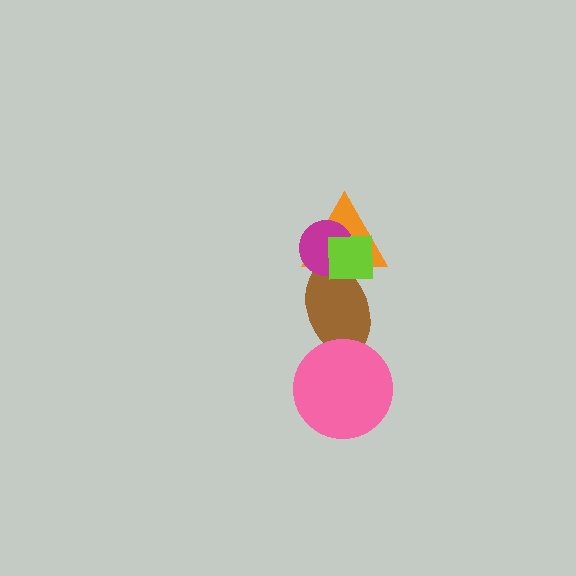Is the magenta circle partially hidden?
Yes, it is partially covered by another shape.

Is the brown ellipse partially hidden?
Yes, it is partially covered by another shape.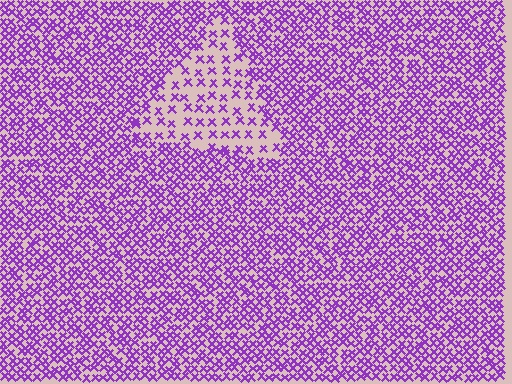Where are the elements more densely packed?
The elements are more densely packed outside the triangle boundary.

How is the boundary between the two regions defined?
The boundary is defined by a change in element density (approximately 2.4x ratio). All elements are the same color, size, and shape.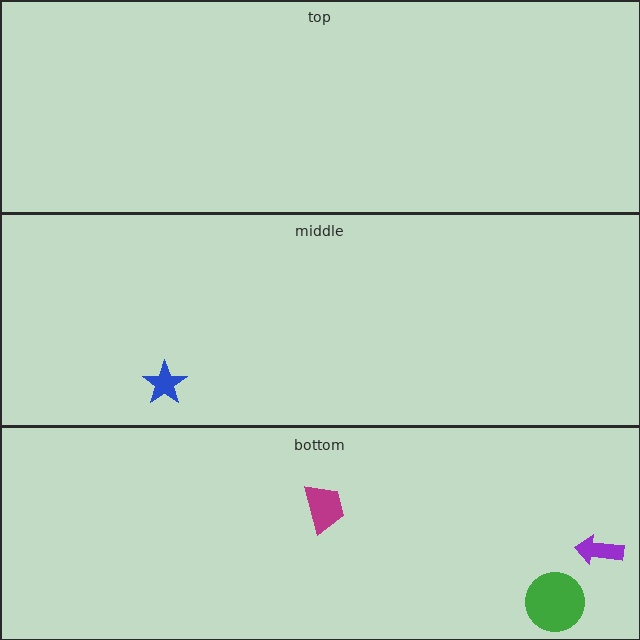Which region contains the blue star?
The middle region.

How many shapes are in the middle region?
1.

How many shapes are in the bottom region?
3.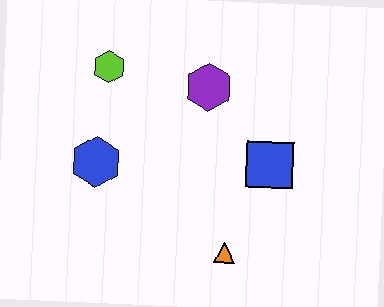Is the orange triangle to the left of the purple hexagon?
No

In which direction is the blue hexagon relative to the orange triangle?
The blue hexagon is to the left of the orange triangle.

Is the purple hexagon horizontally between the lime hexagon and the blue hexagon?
No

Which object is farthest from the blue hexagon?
The blue square is farthest from the blue hexagon.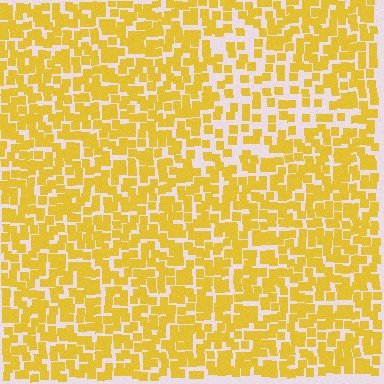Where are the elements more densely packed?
The elements are more densely packed outside the triangle boundary.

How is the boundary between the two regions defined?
The boundary is defined by a change in element density (approximately 1.9x ratio). All elements are the same color, size, and shape.